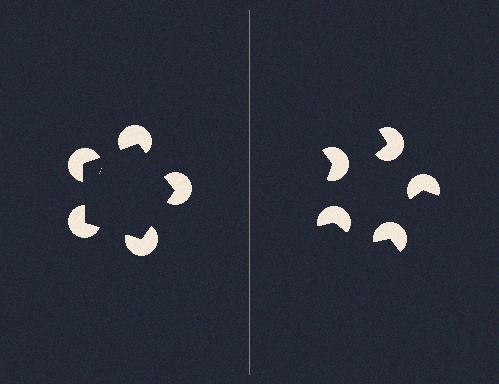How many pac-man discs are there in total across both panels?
10 — 5 on each side.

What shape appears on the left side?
An illusory pentagon.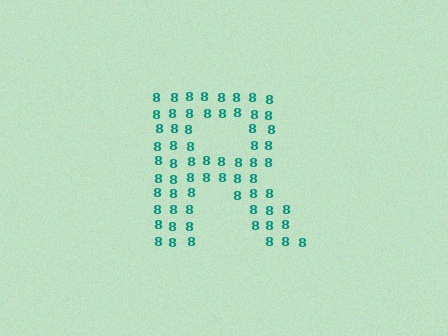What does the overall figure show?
The overall figure shows the letter R.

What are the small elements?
The small elements are digit 8's.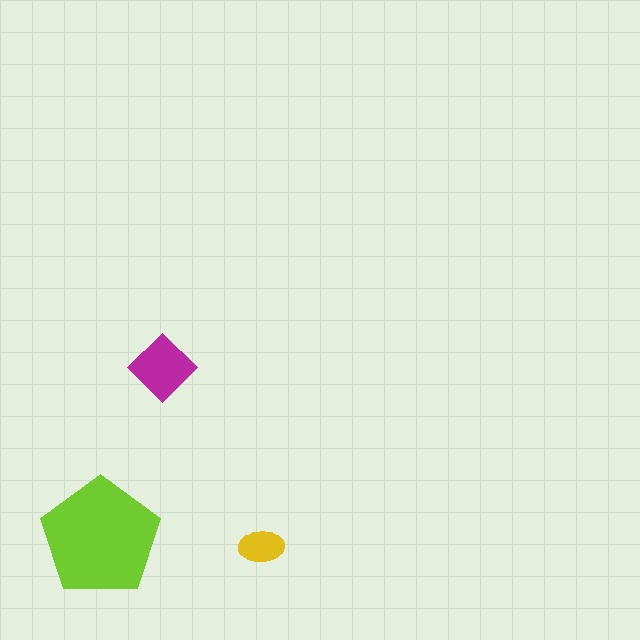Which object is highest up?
The magenta diamond is topmost.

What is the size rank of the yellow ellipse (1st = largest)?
3rd.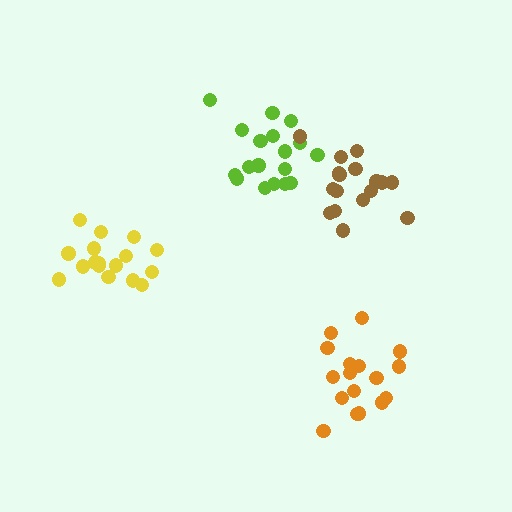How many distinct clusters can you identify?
There are 4 distinct clusters.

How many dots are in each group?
Group 1: 18 dots, Group 2: 17 dots, Group 3: 17 dots, Group 4: 17 dots (69 total).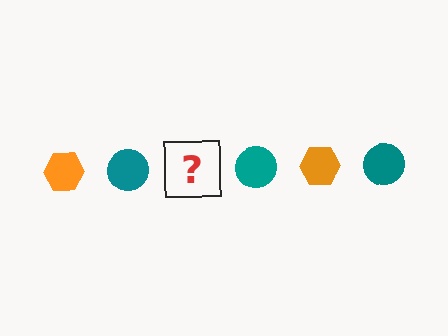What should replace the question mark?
The question mark should be replaced with an orange hexagon.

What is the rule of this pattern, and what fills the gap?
The rule is that the pattern alternates between orange hexagon and teal circle. The gap should be filled with an orange hexagon.